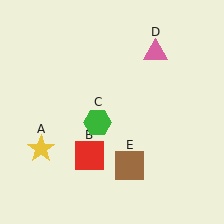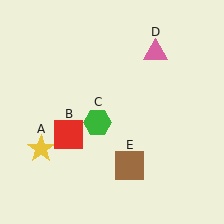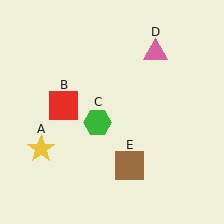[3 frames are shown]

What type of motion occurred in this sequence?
The red square (object B) rotated clockwise around the center of the scene.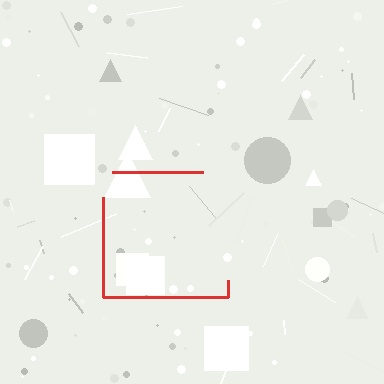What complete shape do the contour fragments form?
The contour fragments form a square.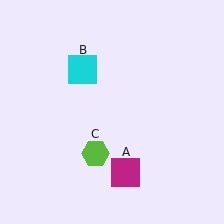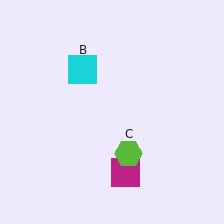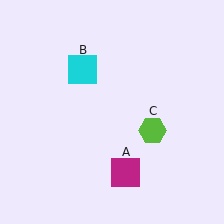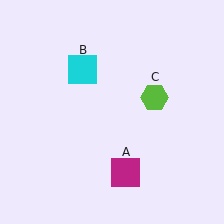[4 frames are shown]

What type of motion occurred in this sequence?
The lime hexagon (object C) rotated counterclockwise around the center of the scene.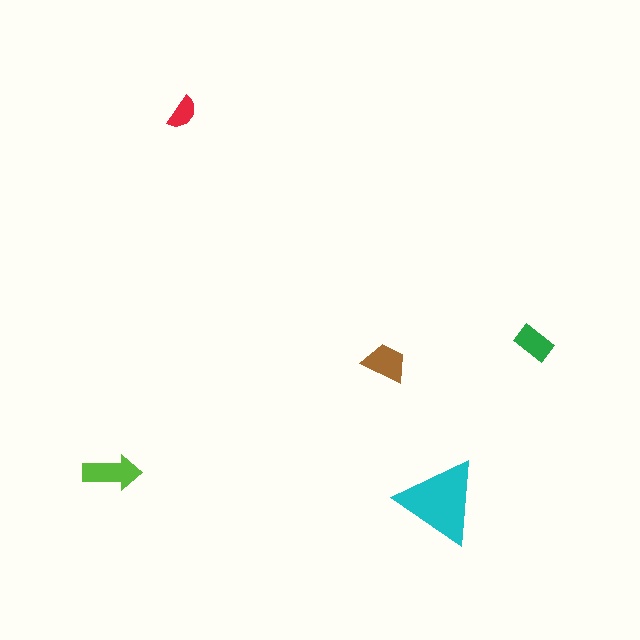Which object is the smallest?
The red semicircle.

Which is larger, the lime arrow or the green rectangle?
The lime arrow.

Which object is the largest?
The cyan triangle.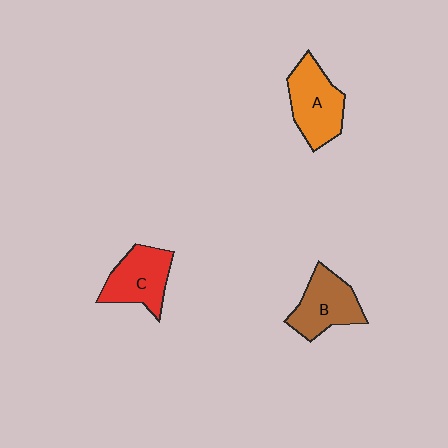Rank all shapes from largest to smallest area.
From largest to smallest: A (orange), B (brown), C (red).